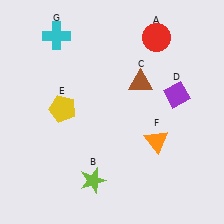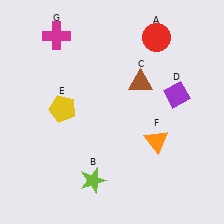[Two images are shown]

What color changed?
The cross (G) changed from cyan in Image 1 to magenta in Image 2.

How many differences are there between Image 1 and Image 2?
There is 1 difference between the two images.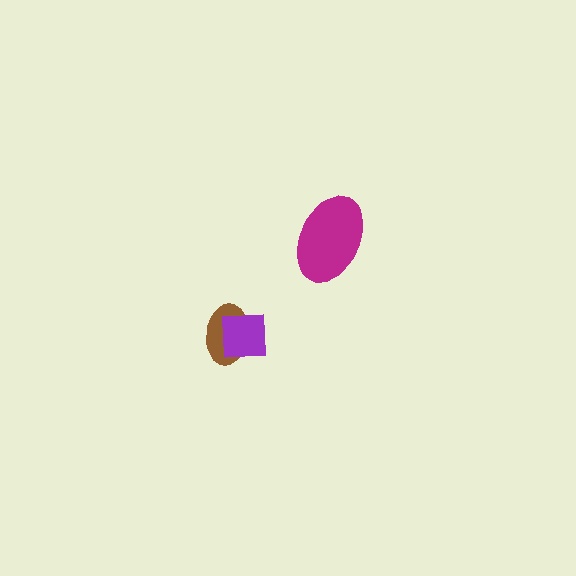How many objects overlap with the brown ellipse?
1 object overlaps with the brown ellipse.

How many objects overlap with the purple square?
1 object overlaps with the purple square.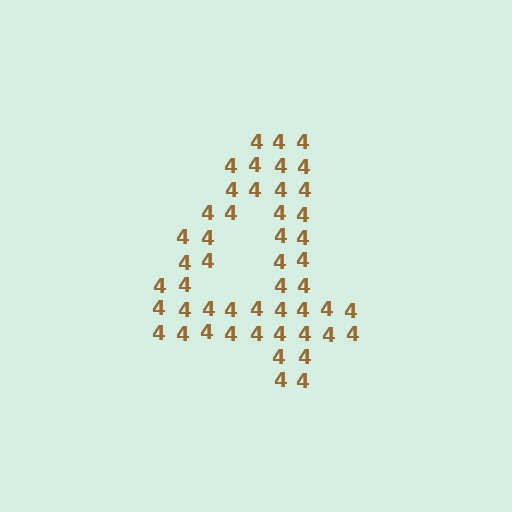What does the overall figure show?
The overall figure shows the digit 4.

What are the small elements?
The small elements are digit 4's.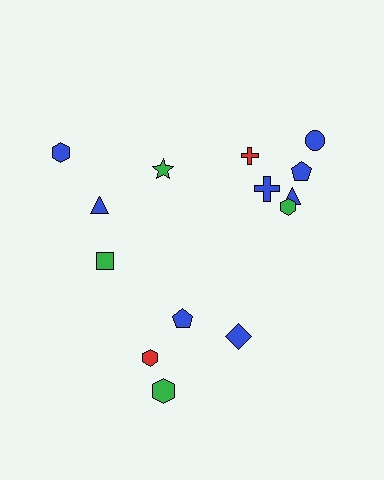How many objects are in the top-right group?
There are 6 objects.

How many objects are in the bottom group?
There are 4 objects.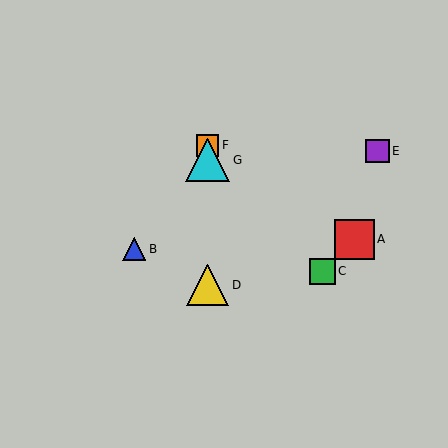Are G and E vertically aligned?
No, G is at x≈208 and E is at x≈377.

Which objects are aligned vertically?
Objects D, F, G are aligned vertically.